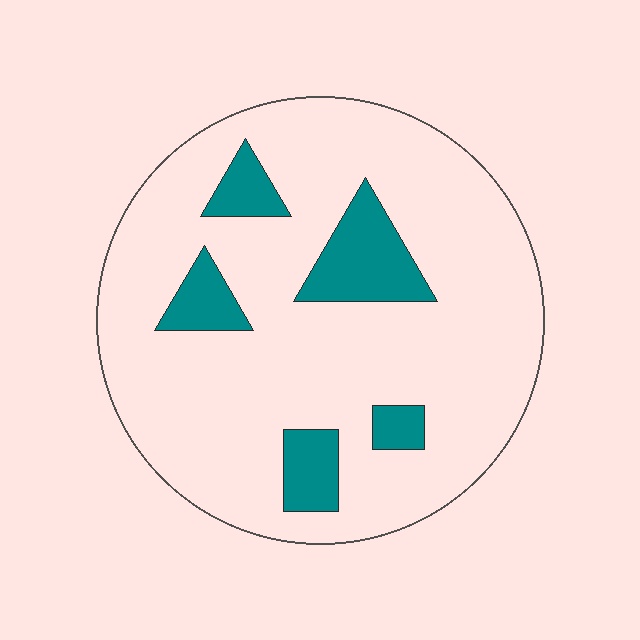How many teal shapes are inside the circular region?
5.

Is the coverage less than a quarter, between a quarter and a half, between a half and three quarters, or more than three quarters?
Less than a quarter.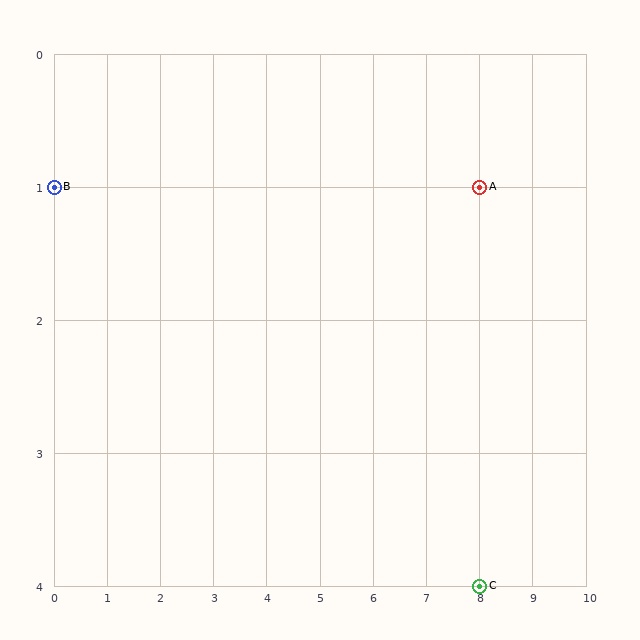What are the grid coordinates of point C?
Point C is at grid coordinates (8, 4).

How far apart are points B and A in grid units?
Points B and A are 8 columns apart.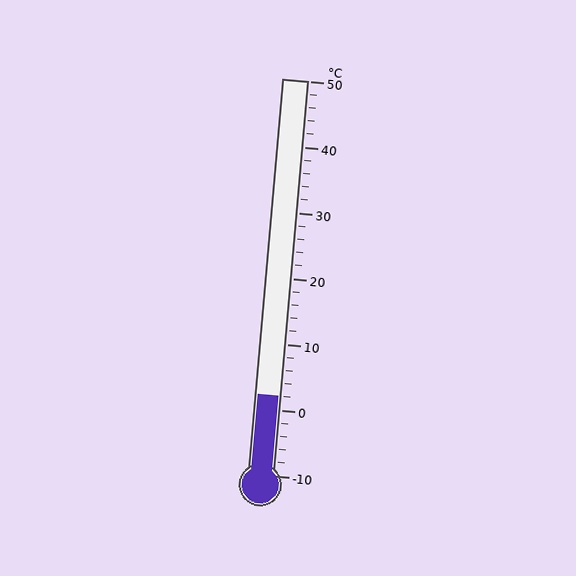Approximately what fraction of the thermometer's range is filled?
The thermometer is filled to approximately 20% of its range.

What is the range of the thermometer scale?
The thermometer scale ranges from -10°C to 50°C.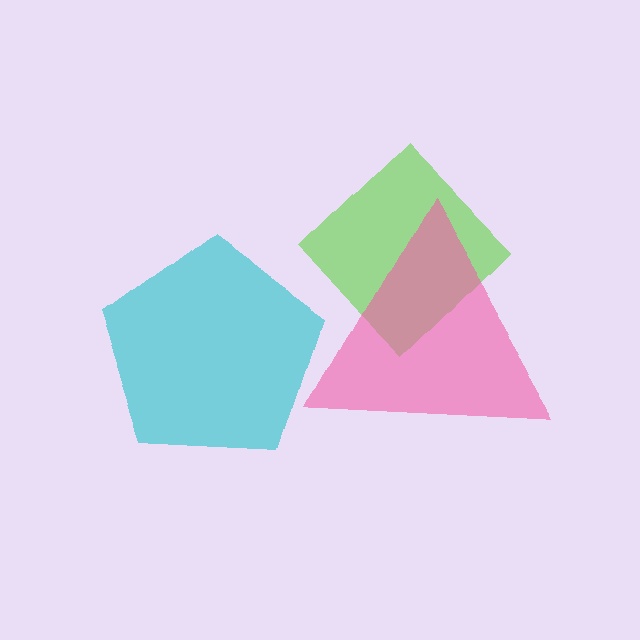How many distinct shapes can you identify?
There are 3 distinct shapes: a cyan pentagon, a lime diamond, a pink triangle.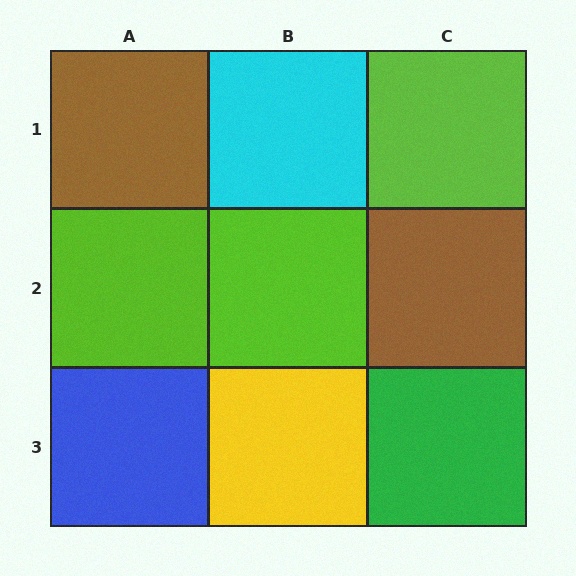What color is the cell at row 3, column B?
Yellow.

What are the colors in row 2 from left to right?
Lime, lime, brown.